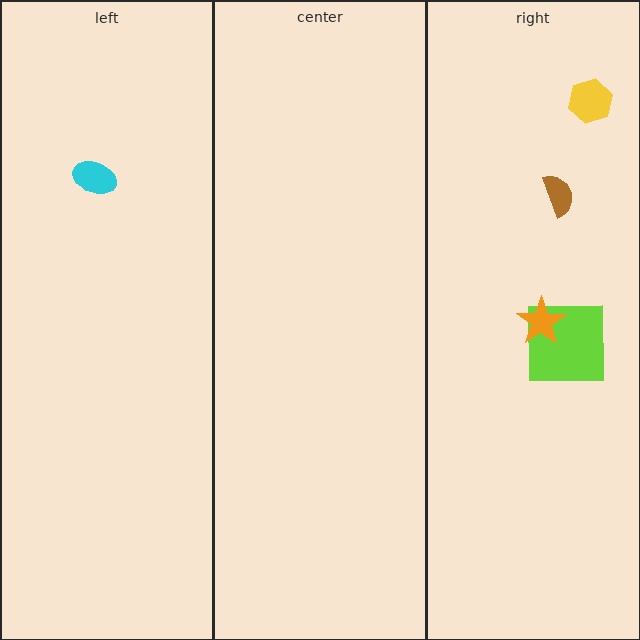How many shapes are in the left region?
1.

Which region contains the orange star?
The right region.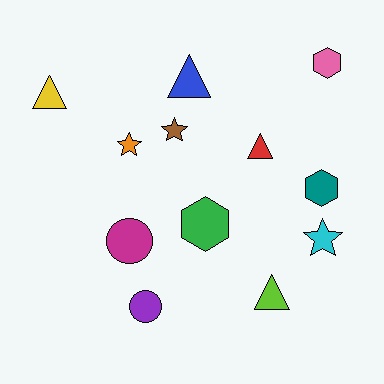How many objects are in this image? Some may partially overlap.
There are 12 objects.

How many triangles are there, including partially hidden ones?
There are 4 triangles.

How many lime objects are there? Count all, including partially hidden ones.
There is 1 lime object.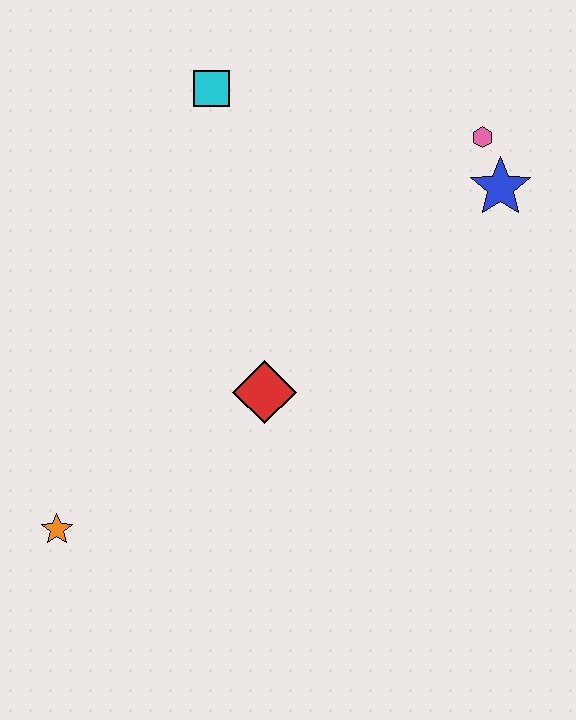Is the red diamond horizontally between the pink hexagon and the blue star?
No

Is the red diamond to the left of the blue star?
Yes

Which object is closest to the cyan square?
The pink hexagon is closest to the cyan square.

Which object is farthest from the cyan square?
The orange star is farthest from the cyan square.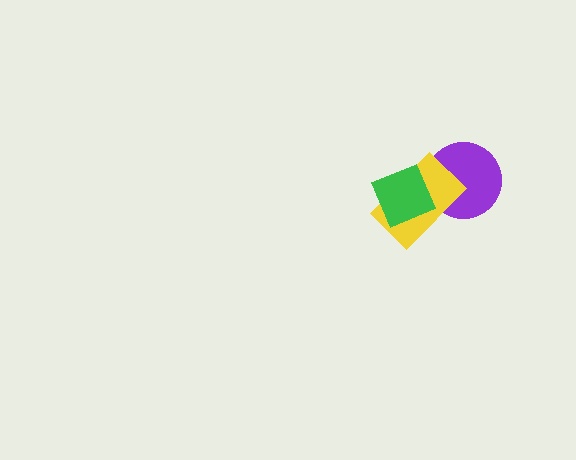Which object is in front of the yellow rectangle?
The green diamond is in front of the yellow rectangle.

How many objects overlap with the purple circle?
2 objects overlap with the purple circle.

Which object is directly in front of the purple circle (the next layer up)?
The yellow rectangle is directly in front of the purple circle.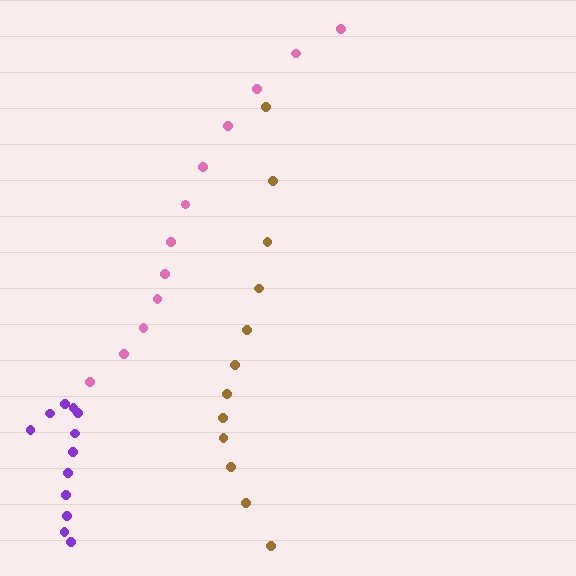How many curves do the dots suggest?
There are 3 distinct paths.